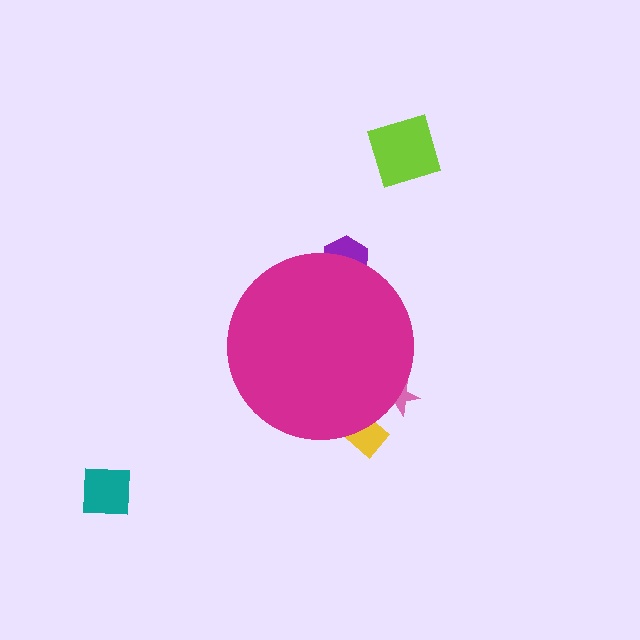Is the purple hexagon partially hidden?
Yes, the purple hexagon is partially hidden behind the magenta circle.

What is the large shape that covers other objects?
A magenta circle.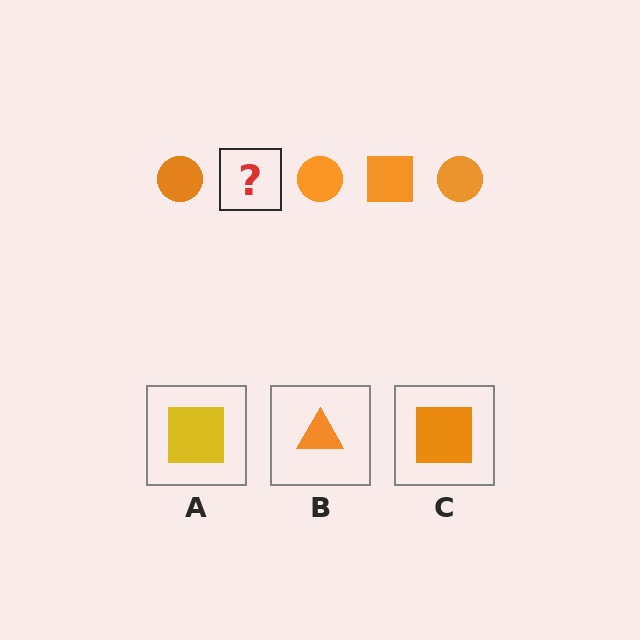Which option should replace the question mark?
Option C.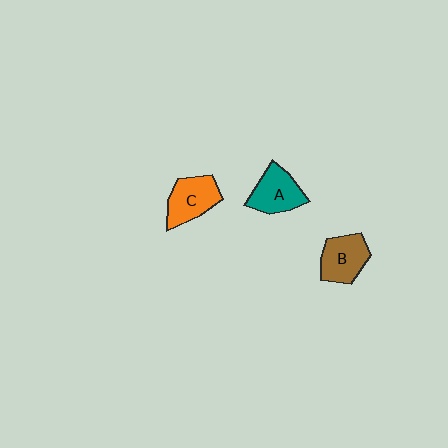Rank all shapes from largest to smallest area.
From largest to smallest: C (orange), A (teal), B (brown).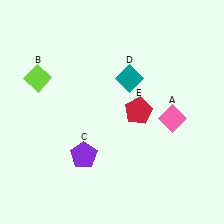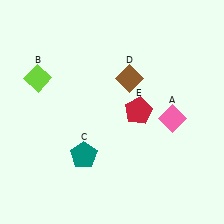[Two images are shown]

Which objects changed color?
C changed from purple to teal. D changed from teal to brown.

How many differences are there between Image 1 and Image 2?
There are 2 differences between the two images.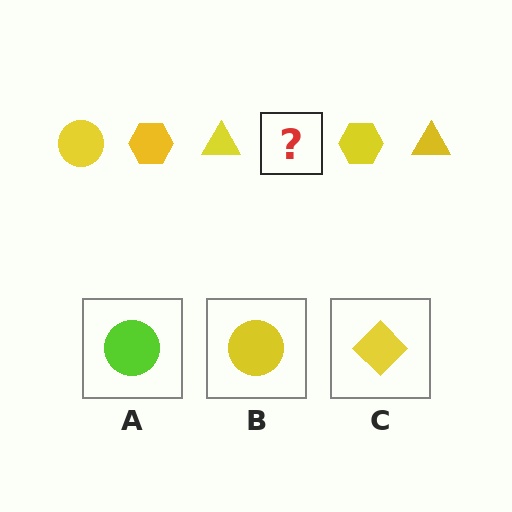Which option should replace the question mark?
Option B.